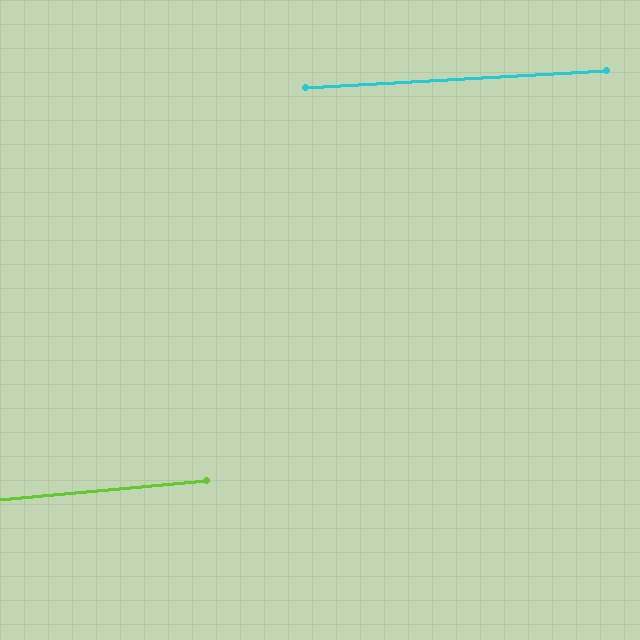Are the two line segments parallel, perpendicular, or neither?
Parallel — their directions differ by only 1.9°.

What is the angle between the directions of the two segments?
Approximately 2 degrees.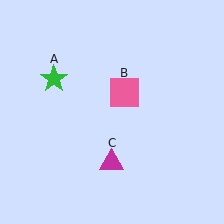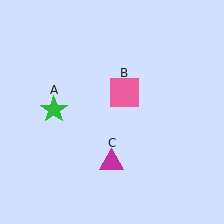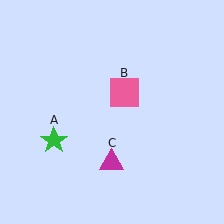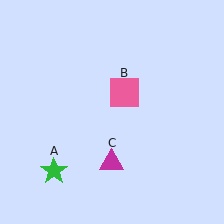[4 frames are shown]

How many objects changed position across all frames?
1 object changed position: green star (object A).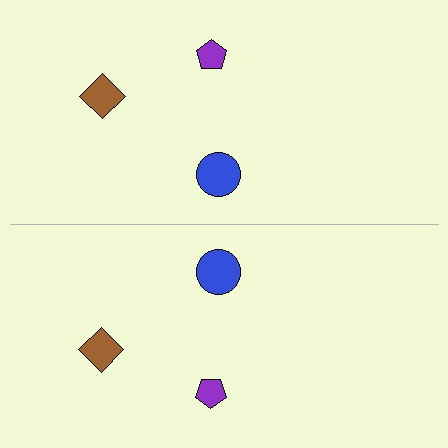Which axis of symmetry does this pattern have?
The pattern has a horizontal axis of symmetry running through the center of the image.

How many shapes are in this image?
There are 6 shapes in this image.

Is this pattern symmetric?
Yes, this pattern has bilateral (reflection) symmetry.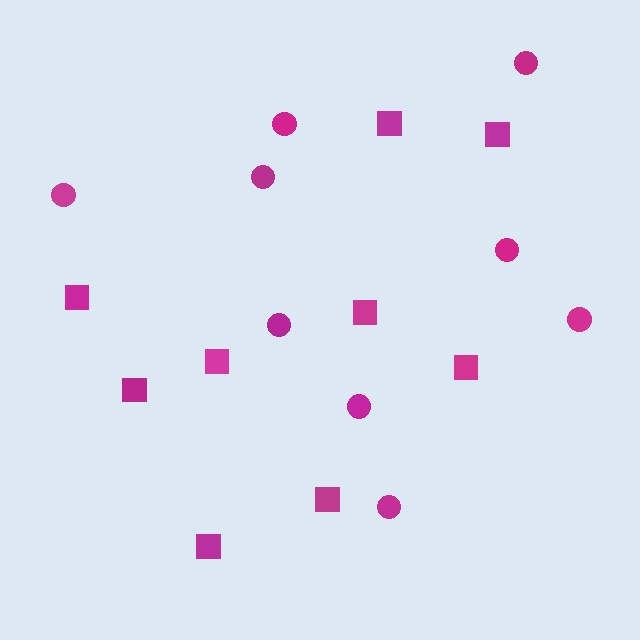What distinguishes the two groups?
There are 2 groups: one group of circles (9) and one group of squares (9).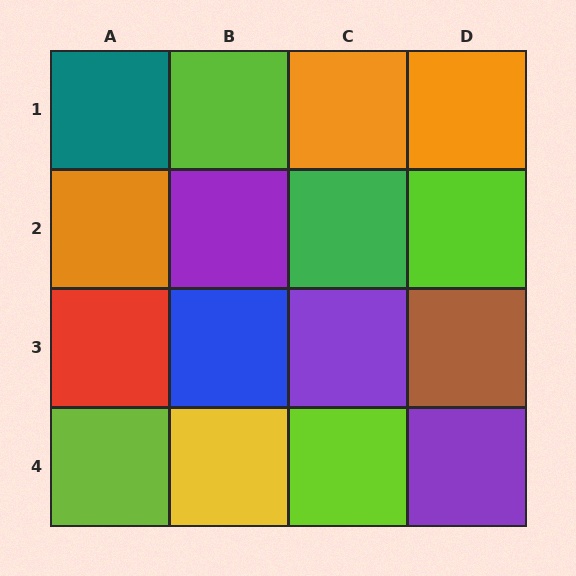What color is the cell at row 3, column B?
Blue.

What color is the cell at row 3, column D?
Brown.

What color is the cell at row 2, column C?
Green.